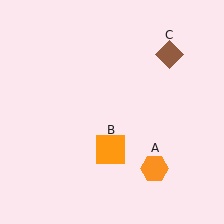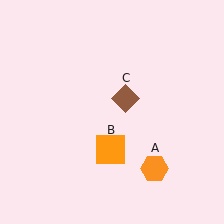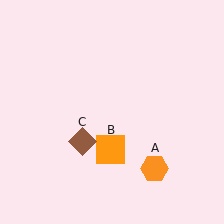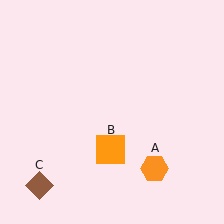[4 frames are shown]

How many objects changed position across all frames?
1 object changed position: brown diamond (object C).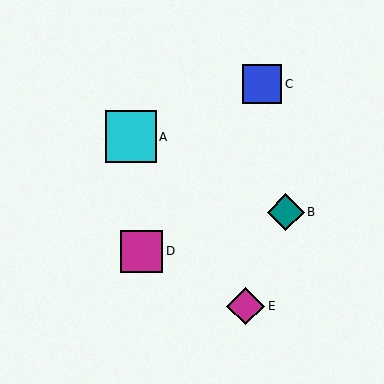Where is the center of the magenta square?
The center of the magenta square is at (142, 251).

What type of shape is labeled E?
Shape E is a magenta diamond.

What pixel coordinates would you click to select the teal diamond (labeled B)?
Click at (286, 212) to select the teal diamond B.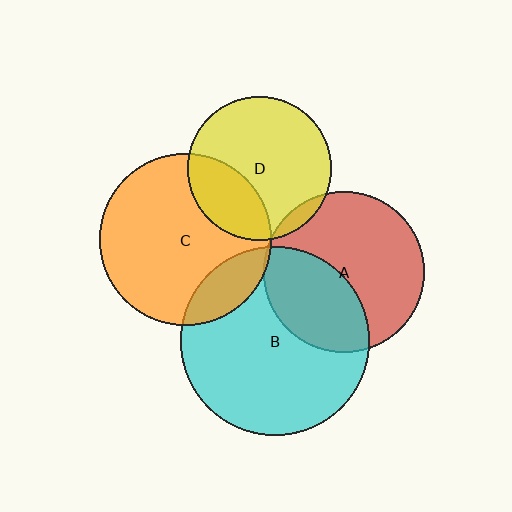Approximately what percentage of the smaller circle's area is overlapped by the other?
Approximately 30%.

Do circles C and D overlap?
Yes.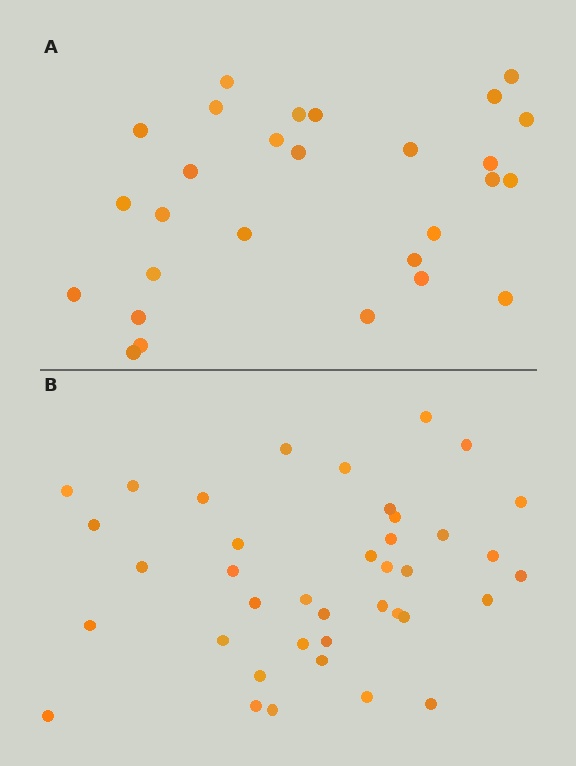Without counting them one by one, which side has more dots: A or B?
Region B (the bottom region) has more dots.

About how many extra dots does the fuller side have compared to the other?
Region B has roughly 12 or so more dots than region A.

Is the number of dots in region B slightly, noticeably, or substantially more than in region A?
Region B has noticeably more, but not dramatically so. The ratio is roughly 1.4 to 1.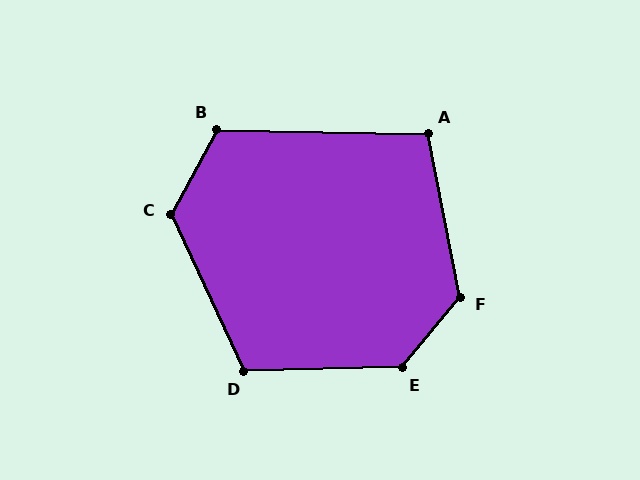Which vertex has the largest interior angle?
E, at approximately 131 degrees.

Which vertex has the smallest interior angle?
A, at approximately 102 degrees.